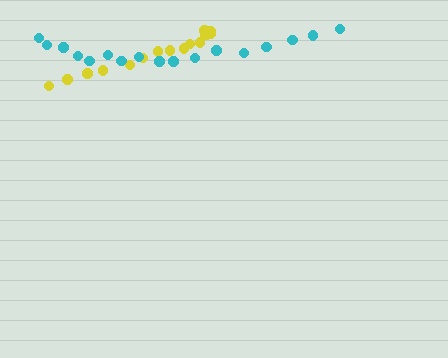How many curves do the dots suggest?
There are 2 distinct paths.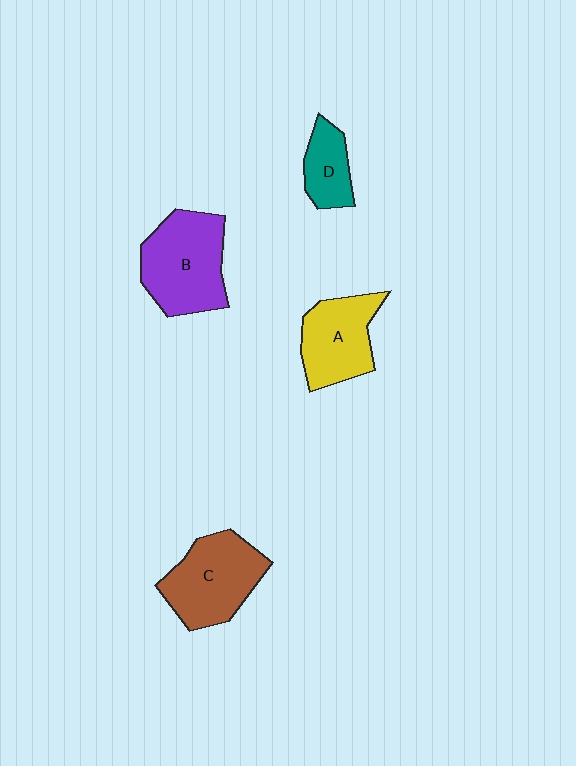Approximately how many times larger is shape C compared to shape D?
Approximately 2.0 times.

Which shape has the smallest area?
Shape D (teal).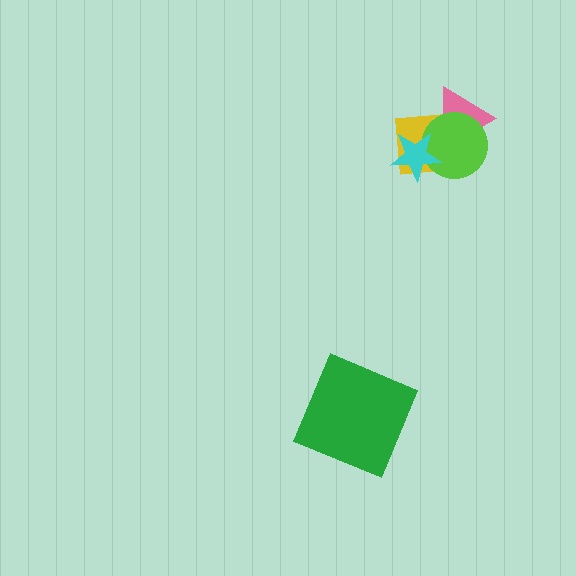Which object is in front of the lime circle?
The cyan star is in front of the lime circle.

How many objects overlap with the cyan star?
2 objects overlap with the cyan star.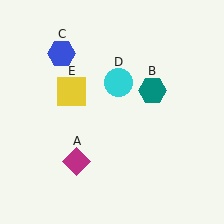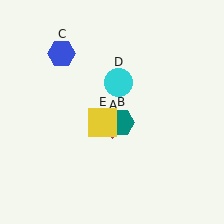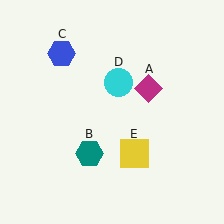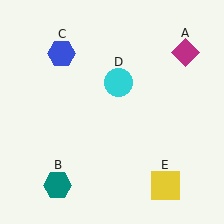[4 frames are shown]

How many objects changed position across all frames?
3 objects changed position: magenta diamond (object A), teal hexagon (object B), yellow square (object E).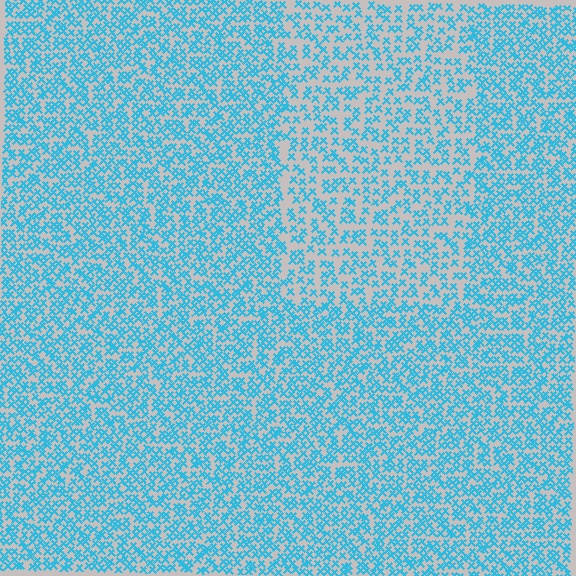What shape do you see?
I see a rectangle.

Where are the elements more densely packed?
The elements are more densely packed outside the rectangle boundary.